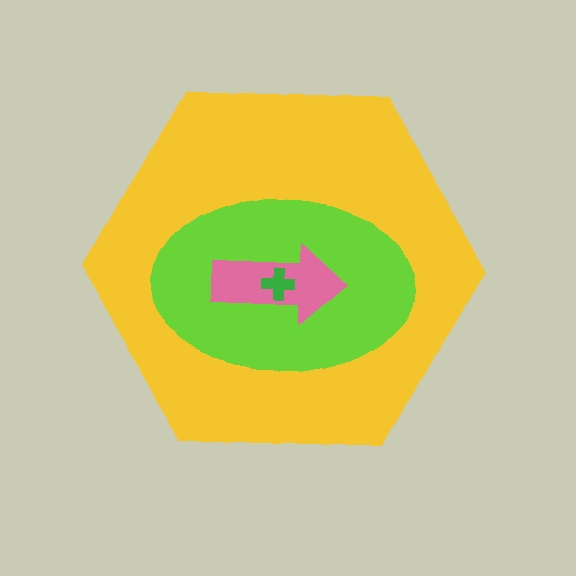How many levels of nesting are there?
4.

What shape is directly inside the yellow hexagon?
The lime ellipse.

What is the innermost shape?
The green cross.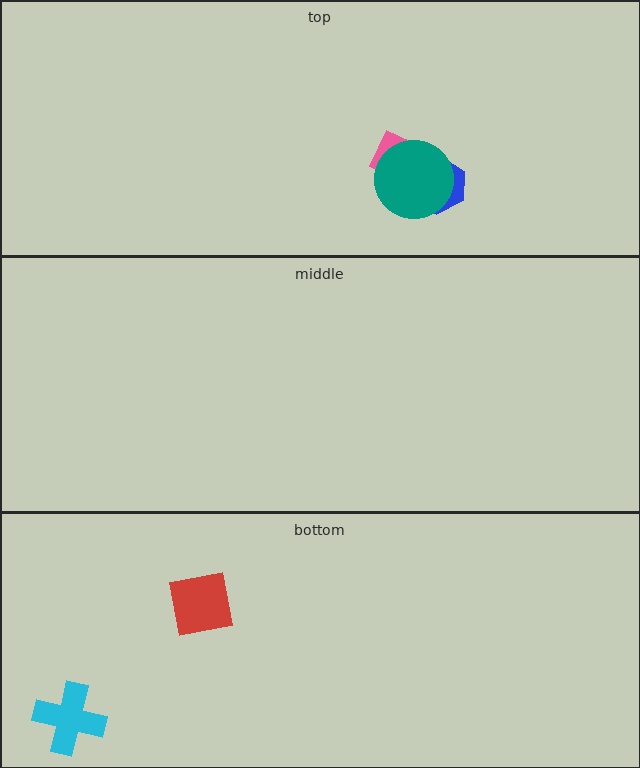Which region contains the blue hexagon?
The top region.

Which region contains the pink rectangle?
The top region.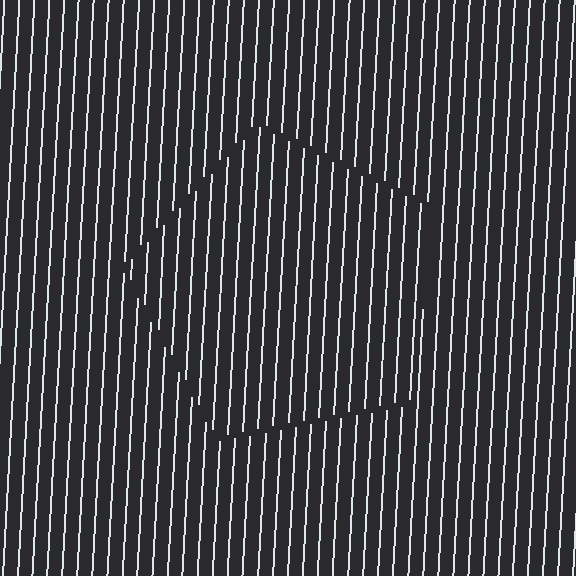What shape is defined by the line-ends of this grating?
An illusory pentagon. The interior of the shape contains the same grating, shifted by half a period — the contour is defined by the phase discontinuity where line-ends from the inner and outer gratings abut.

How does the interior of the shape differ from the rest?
The interior of the shape contains the same grating, shifted by half a period — the contour is defined by the phase discontinuity where line-ends from the inner and outer gratings abut.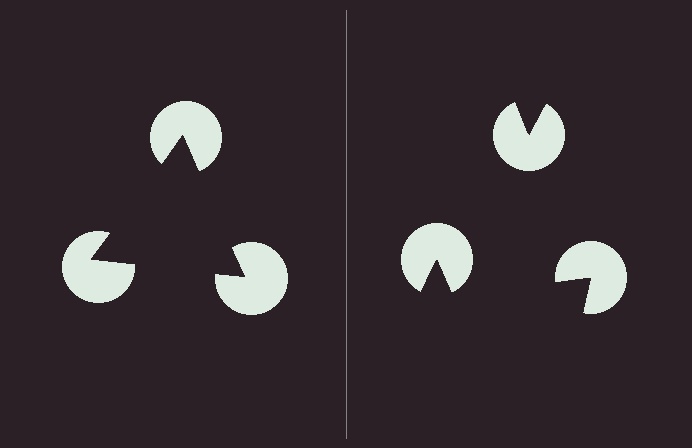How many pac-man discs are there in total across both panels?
6 — 3 on each side.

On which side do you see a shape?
An illusory triangle appears on the left side. On the right side the wedge cuts are rotated, so no coherent shape forms.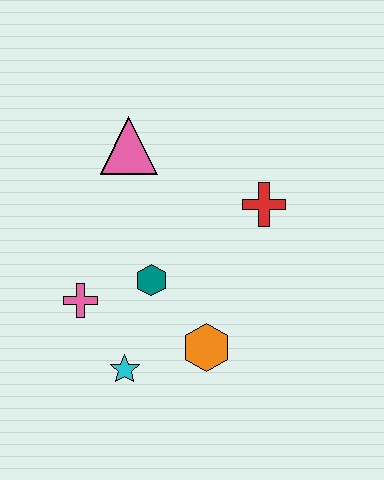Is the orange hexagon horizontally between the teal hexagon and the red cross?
Yes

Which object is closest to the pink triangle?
The teal hexagon is closest to the pink triangle.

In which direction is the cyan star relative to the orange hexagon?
The cyan star is to the left of the orange hexagon.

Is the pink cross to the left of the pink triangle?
Yes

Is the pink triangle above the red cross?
Yes